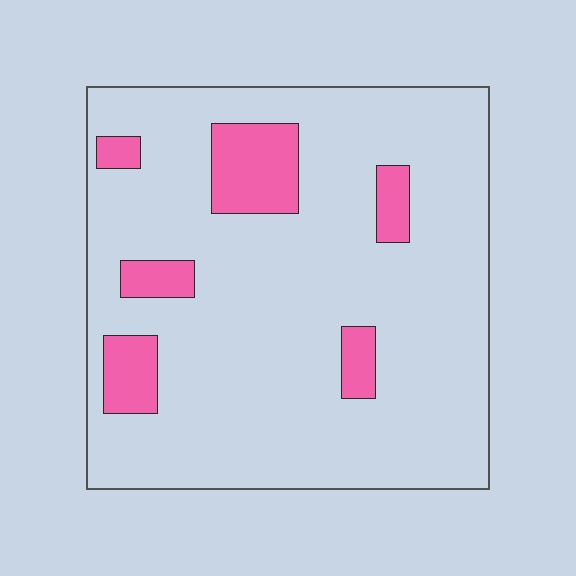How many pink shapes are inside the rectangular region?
6.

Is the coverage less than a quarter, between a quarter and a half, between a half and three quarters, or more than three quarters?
Less than a quarter.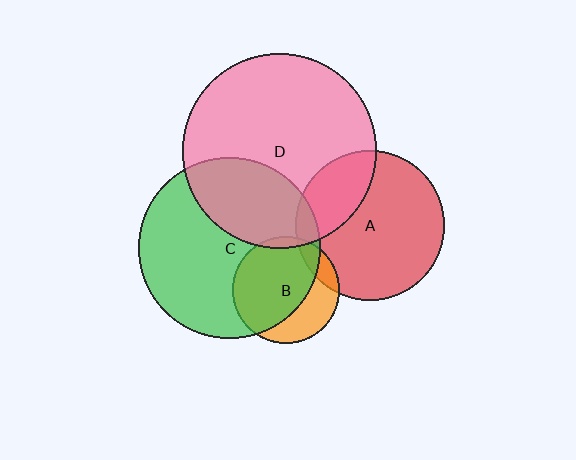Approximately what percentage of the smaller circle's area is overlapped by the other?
Approximately 35%.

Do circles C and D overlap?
Yes.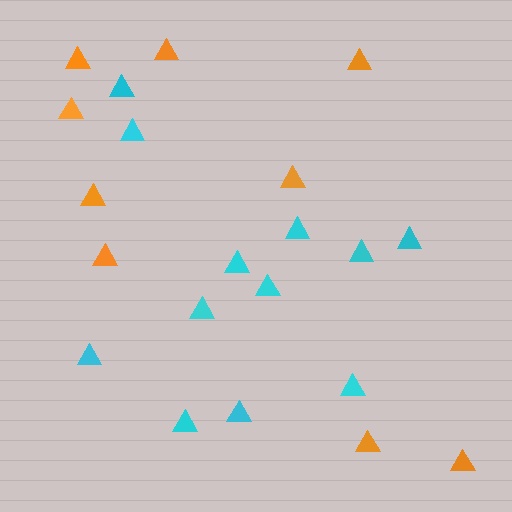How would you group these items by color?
There are 2 groups: one group of cyan triangles (12) and one group of orange triangles (9).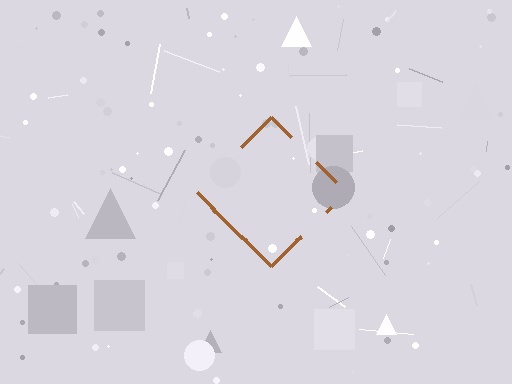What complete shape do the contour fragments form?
The contour fragments form a diamond.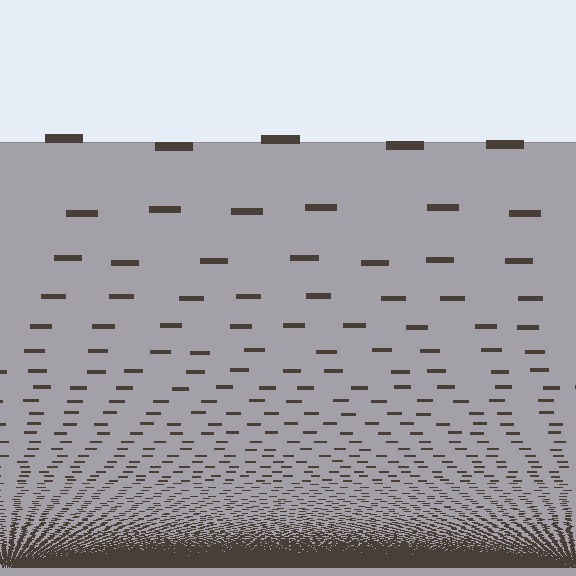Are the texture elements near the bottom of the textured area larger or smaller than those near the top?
Smaller. The gradient is inverted — elements near the bottom are smaller and denser.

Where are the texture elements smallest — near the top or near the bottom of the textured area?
Near the bottom.